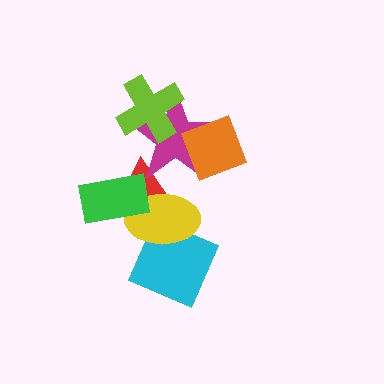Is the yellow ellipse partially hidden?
Yes, it is partially covered by another shape.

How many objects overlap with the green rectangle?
2 objects overlap with the green rectangle.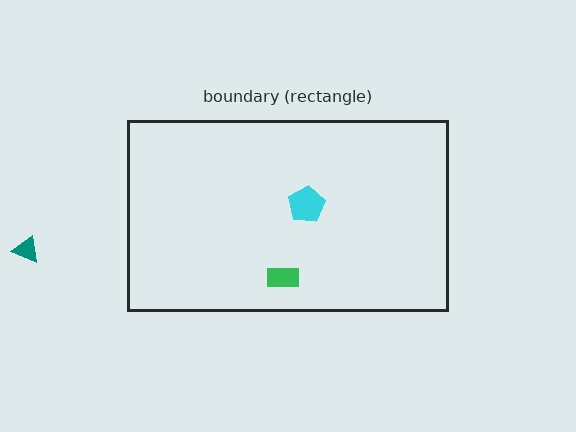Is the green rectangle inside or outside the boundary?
Inside.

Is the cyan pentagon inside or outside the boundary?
Inside.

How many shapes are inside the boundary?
2 inside, 1 outside.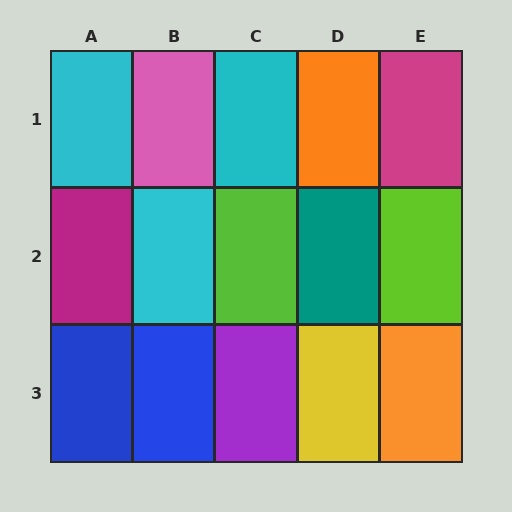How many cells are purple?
1 cell is purple.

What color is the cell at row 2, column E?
Lime.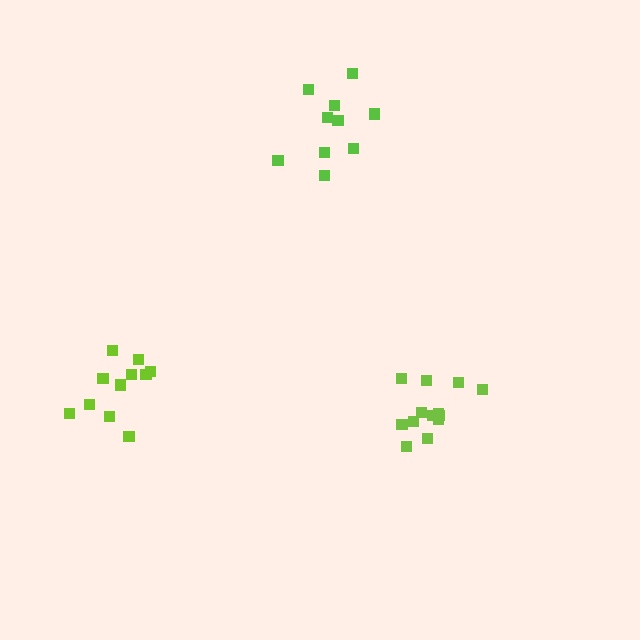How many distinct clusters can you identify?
There are 3 distinct clusters.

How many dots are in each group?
Group 1: 11 dots, Group 2: 13 dots, Group 3: 10 dots (34 total).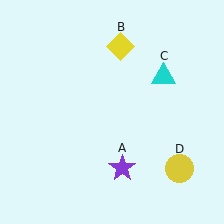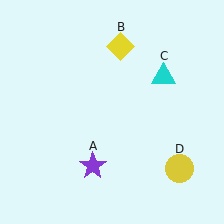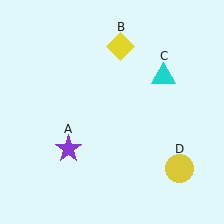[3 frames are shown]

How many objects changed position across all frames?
1 object changed position: purple star (object A).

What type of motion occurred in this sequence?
The purple star (object A) rotated clockwise around the center of the scene.